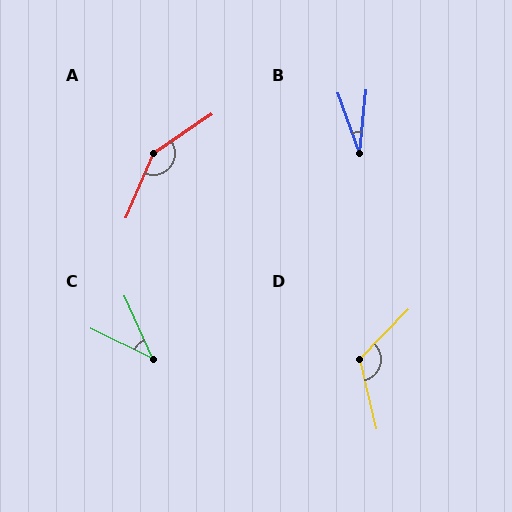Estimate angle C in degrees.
Approximately 40 degrees.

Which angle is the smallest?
B, at approximately 25 degrees.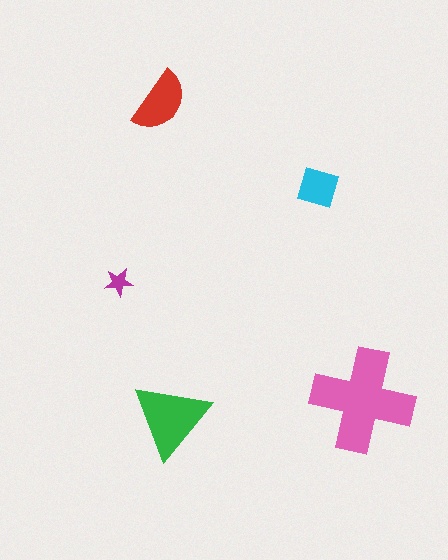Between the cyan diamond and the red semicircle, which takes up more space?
The red semicircle.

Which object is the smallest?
The magenta star.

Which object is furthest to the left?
The magenta star is leftmost.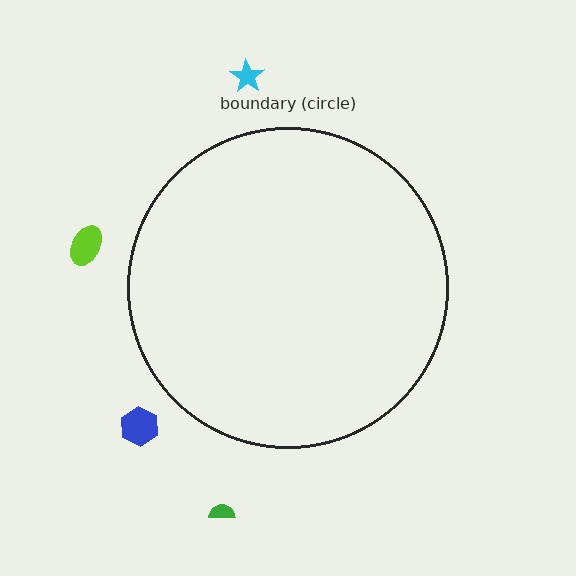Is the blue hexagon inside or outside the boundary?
Outside.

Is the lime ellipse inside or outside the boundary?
Outside.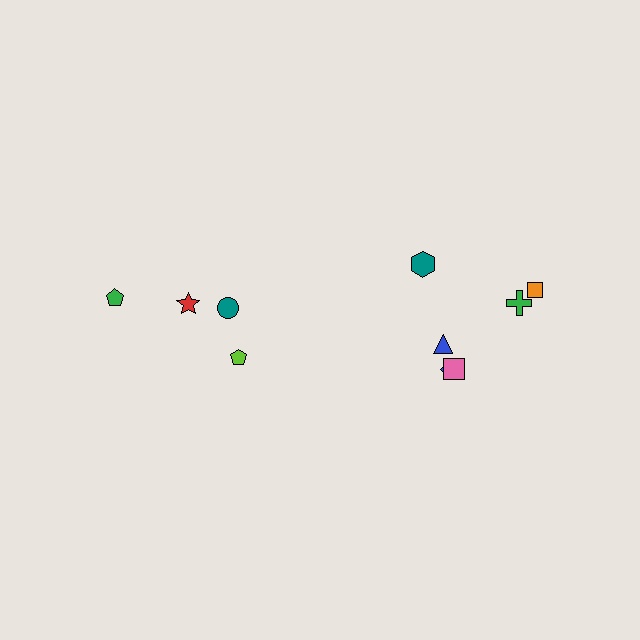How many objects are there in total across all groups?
There are 10 objects.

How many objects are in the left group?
There are 4 objects.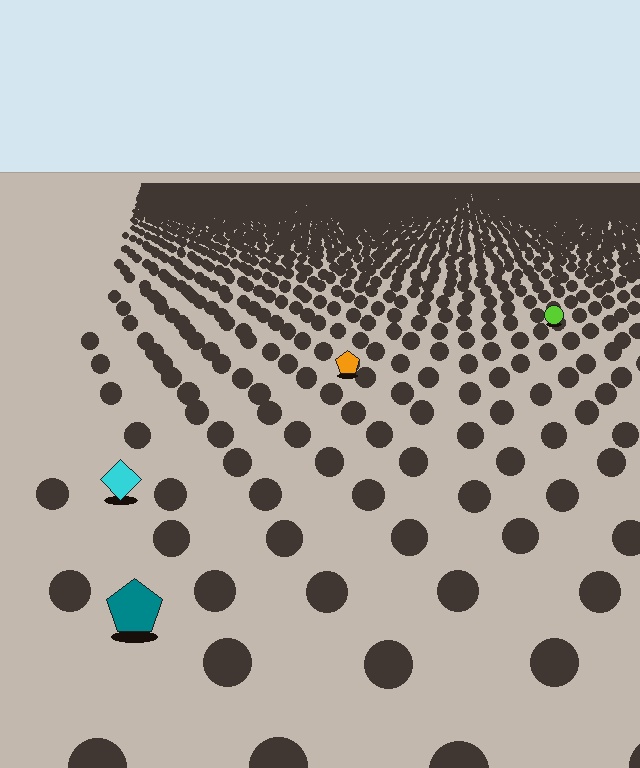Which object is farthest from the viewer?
The lime circle is farthest from the viewer. It appears smaller and the ground texture around it is denser.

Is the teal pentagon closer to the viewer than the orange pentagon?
Yes. The teal pentagon is closer — you can tell from the texture gradient: the ground texture is coarser near it.